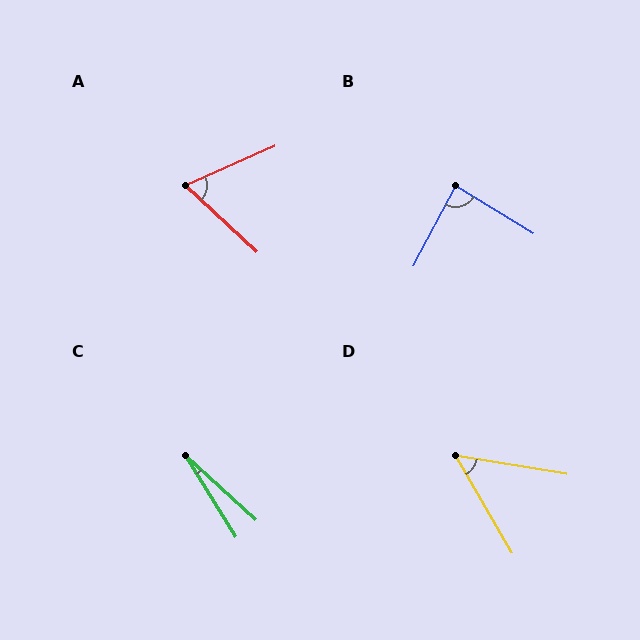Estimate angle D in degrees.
Approximately 51 degrees.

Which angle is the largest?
B, at approximately 87 degrees.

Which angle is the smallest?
C, at approximately 16 degrees.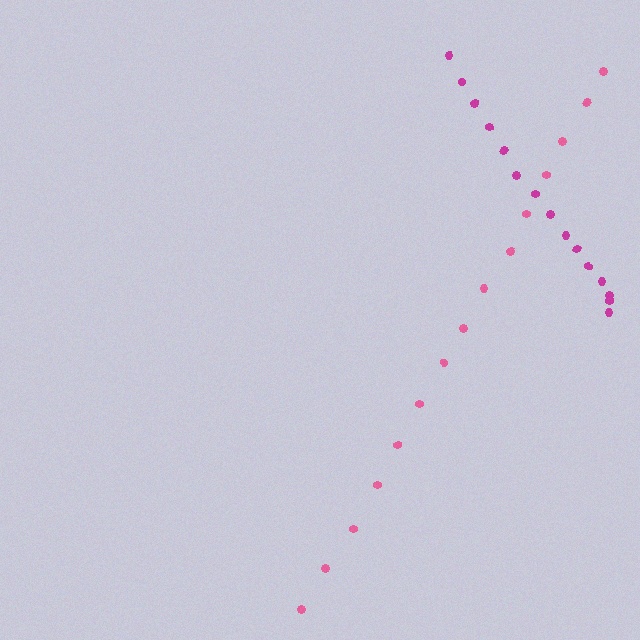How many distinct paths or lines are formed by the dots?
There are 2 distinct paths.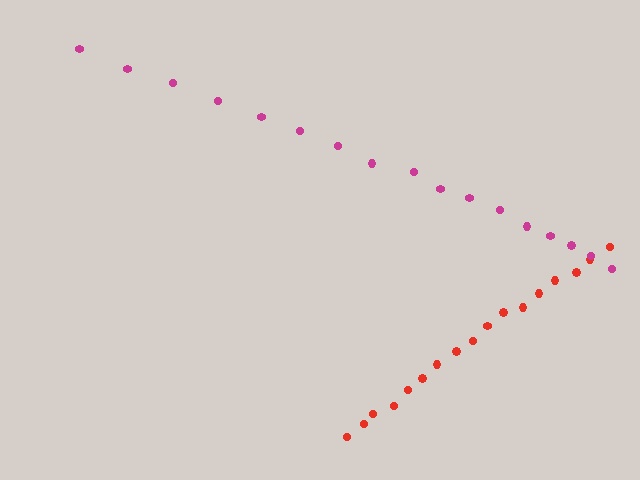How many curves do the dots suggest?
There are 2 distinct paths.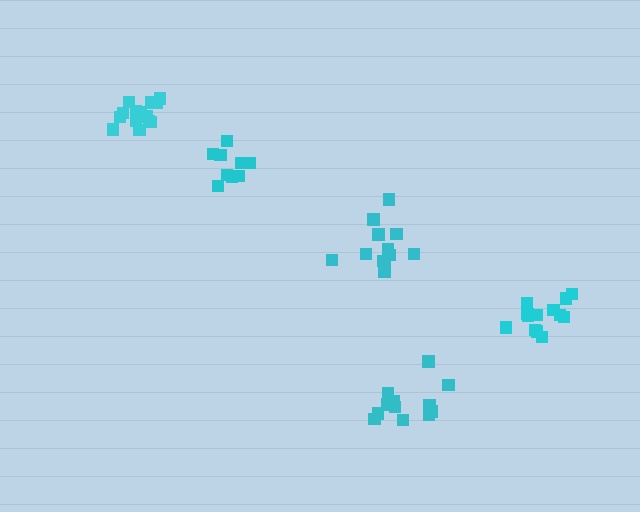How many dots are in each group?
Group 1: 14 dots, Group 2: 13 dots, Group 3: 13 dots, Group 4: 9 dots, Group 5: 12 dots (61 total).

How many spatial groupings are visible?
There are 5 spatial groupings.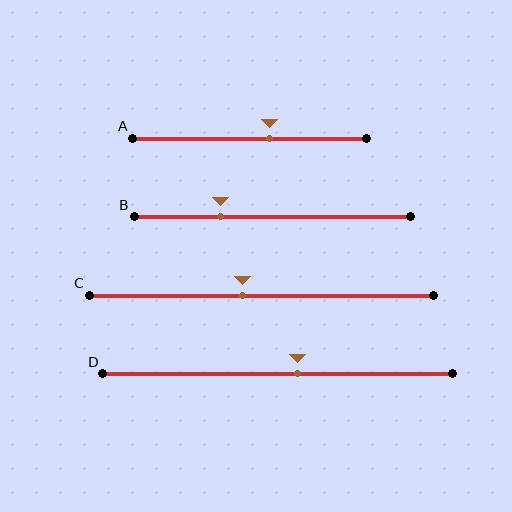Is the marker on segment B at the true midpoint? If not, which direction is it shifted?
No, the marker on segment B is shifted to the left by about 19% of the segment length.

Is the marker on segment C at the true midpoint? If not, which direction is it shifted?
No, the marker on segment C is shifted to the left by about 5% of the segment length.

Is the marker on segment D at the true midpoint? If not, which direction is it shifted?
No, the marker on segment D is shifted to the right by about 6% of the segment length.